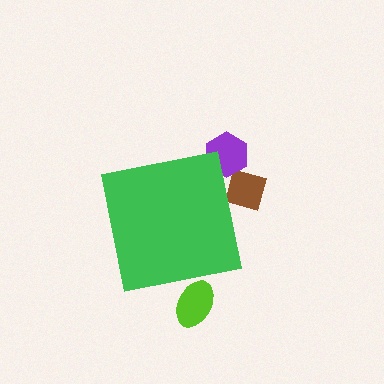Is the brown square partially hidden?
Yes, the brown square is partially hidden behind the green square.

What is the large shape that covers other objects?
A green square.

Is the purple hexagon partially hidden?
Yes, the purple hexagon is partially hidden behind the green square.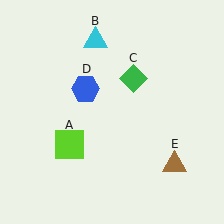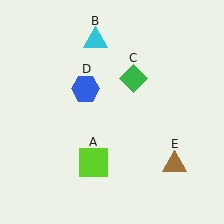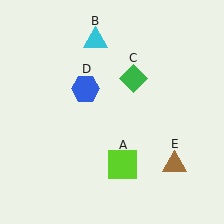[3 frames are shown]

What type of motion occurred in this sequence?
The lime square (object A) rotated counterclockwise around the center of the scene.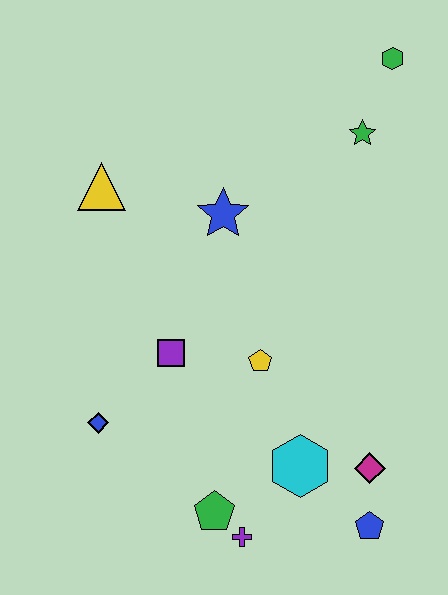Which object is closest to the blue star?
The yellow triangle is closest to the blue star.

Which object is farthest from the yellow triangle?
The blue pentagon is farthest from the yellow triangle.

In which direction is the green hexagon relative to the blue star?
The green hexagon is to the right of the blue star.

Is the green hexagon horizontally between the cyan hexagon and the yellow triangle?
No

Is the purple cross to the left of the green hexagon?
Yes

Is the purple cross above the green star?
No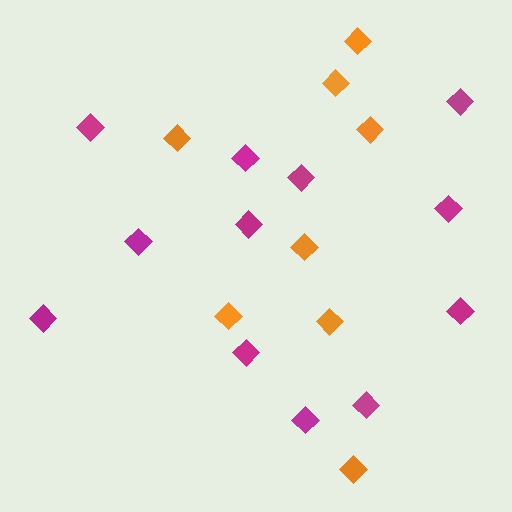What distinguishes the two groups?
There are 2 groups: one group of orange diamonds (8) and one group of magenta diamonds (12).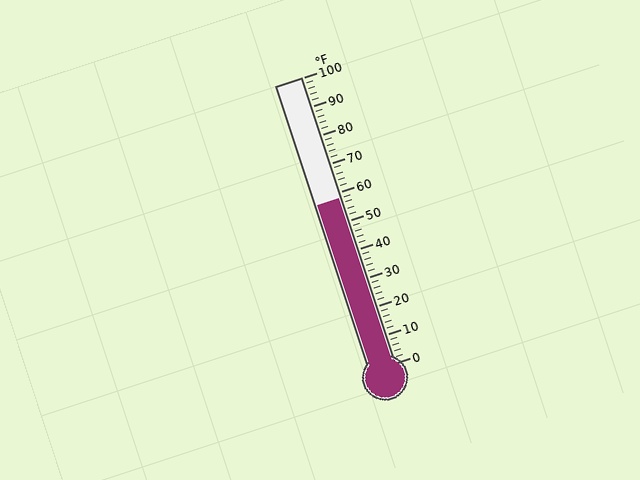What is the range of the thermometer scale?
The thermometer scale ranges from 0°F to 100°F.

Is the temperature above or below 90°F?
The temperature is below 90°F.